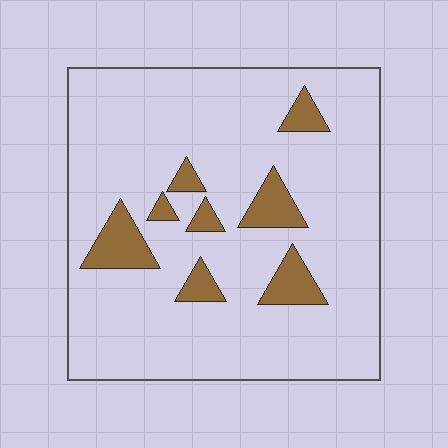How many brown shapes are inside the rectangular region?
8.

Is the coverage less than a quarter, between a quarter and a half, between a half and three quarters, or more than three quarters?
Less than a quarter.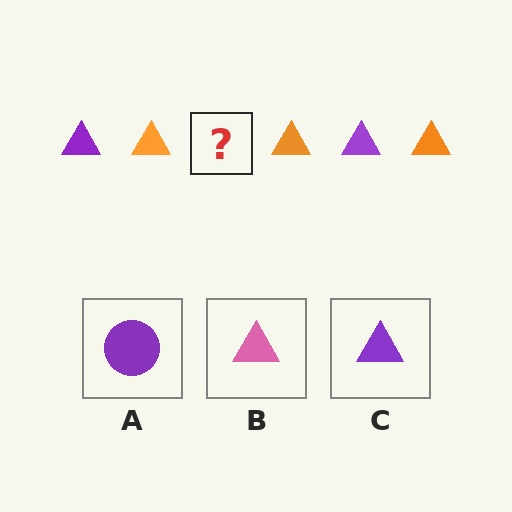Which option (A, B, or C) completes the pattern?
C.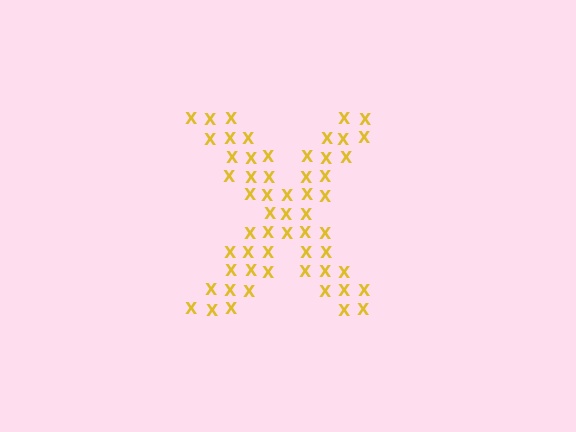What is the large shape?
The large shape is the letter X.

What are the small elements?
The small elements are letter X's.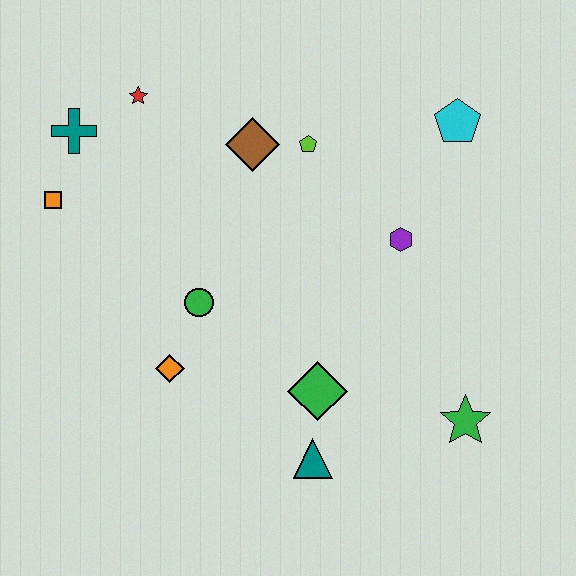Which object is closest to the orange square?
The teal cross is closest to the orange square.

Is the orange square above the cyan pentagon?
No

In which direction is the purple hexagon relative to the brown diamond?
The purple hexagon is to the right of the brown diamond.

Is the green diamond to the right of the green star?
No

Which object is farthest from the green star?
The teal cross is farthest from the green star.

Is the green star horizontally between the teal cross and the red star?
No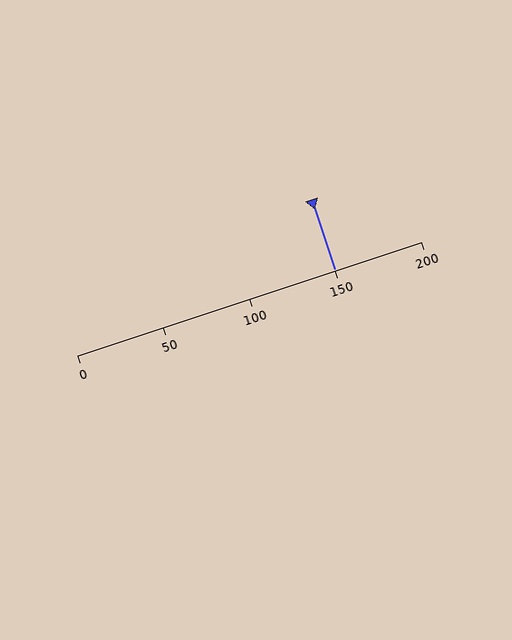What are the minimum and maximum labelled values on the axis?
The axis runs from 0 to 200.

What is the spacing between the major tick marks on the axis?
The major ticks are spaced 50 apart.